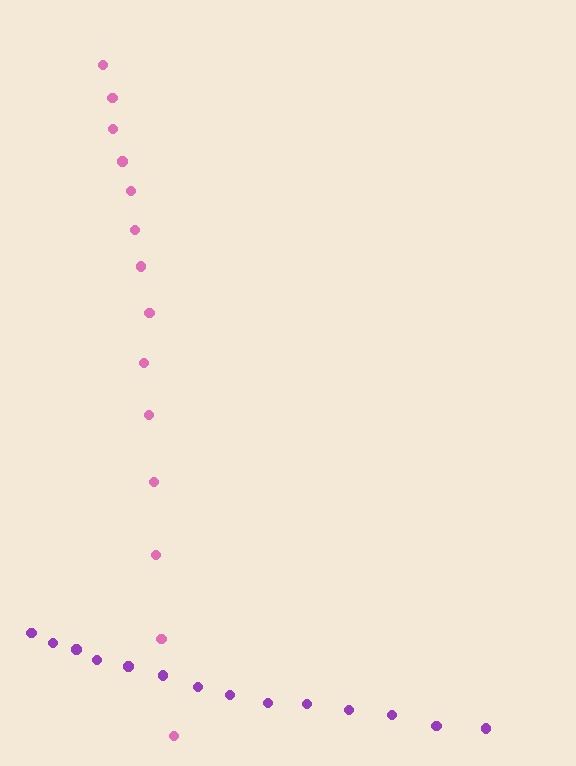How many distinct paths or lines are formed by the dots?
There are 2 distinct paths.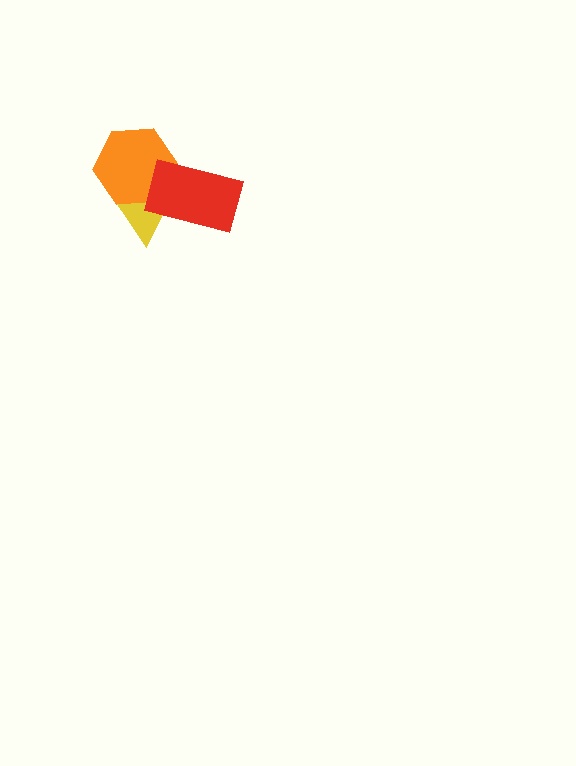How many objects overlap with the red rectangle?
2 objects overlap with the red rectangle.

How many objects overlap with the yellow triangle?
2 objects overlap with the yellow triangle.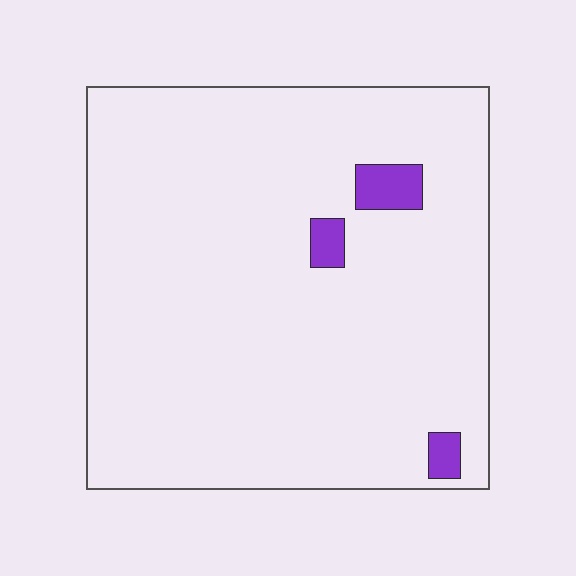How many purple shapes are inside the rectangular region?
3.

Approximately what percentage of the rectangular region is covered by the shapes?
Approximately 5%.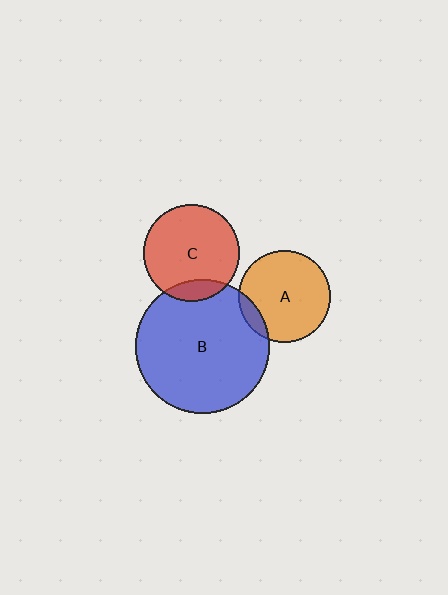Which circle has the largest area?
Circle B (blue).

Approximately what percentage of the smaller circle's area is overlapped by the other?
Approximately 15%.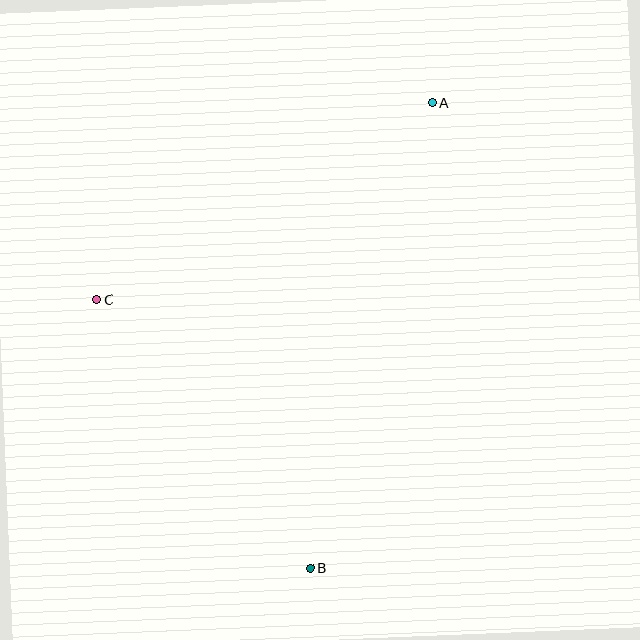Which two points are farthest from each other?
Points A and B are farthest from each other.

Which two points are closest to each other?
Points B and C are closest to each other.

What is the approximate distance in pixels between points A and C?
The distance between A and C is approximately 389 pixels.